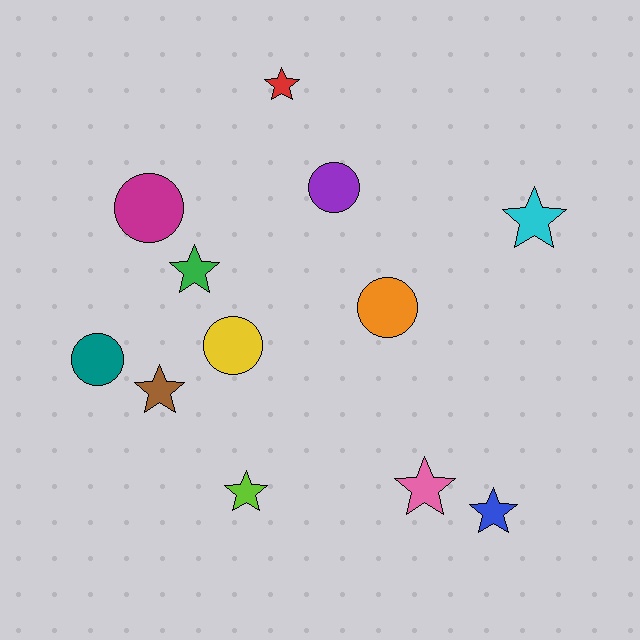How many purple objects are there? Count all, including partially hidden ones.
There is 1 purple object.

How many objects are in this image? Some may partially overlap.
There are 12 objects.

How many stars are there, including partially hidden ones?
There are 7 stars.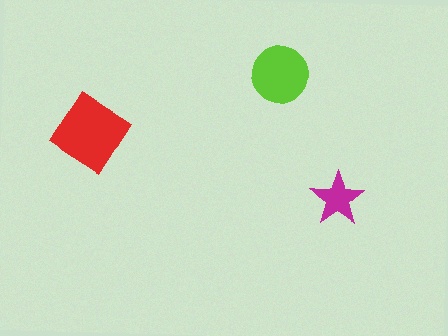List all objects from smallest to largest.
The magenta star, the lime circle, the red diamond.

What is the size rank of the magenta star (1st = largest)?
3rd.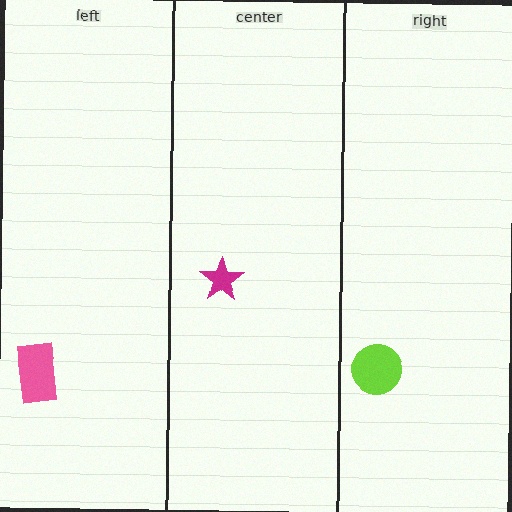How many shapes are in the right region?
1.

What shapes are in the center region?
The magenta star.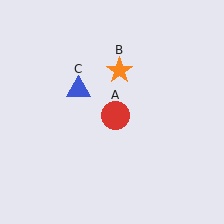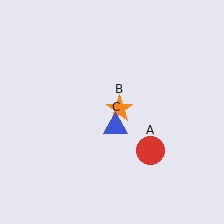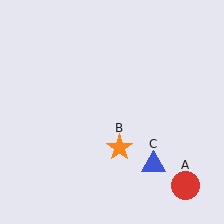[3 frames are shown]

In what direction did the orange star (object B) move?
The orange star (object B) moved down.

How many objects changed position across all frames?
3 objects changed position: red circle (object A), orange star (object B), blue triangle (object C).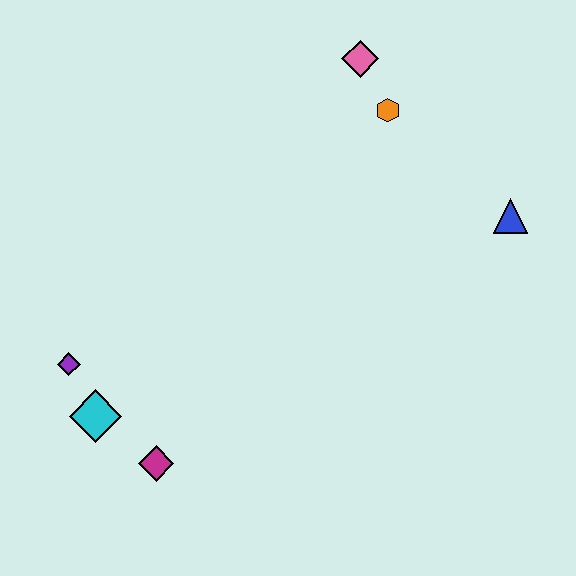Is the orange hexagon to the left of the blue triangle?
Yes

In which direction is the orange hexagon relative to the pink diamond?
The orange hexagon is below the pink diamond.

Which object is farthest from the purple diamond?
The blue triangle is farthest from the purple diamond.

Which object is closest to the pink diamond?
The orange hexagon is closest to the pink diamond.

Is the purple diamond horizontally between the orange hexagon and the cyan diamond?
No